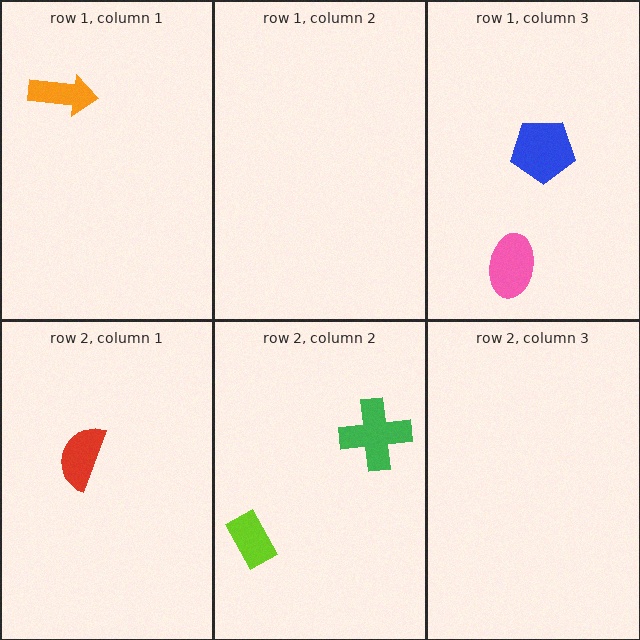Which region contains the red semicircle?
The row 2, column 1 region.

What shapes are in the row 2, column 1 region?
The red semicircle.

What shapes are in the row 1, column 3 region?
The pink ellipse, the blue pentagon.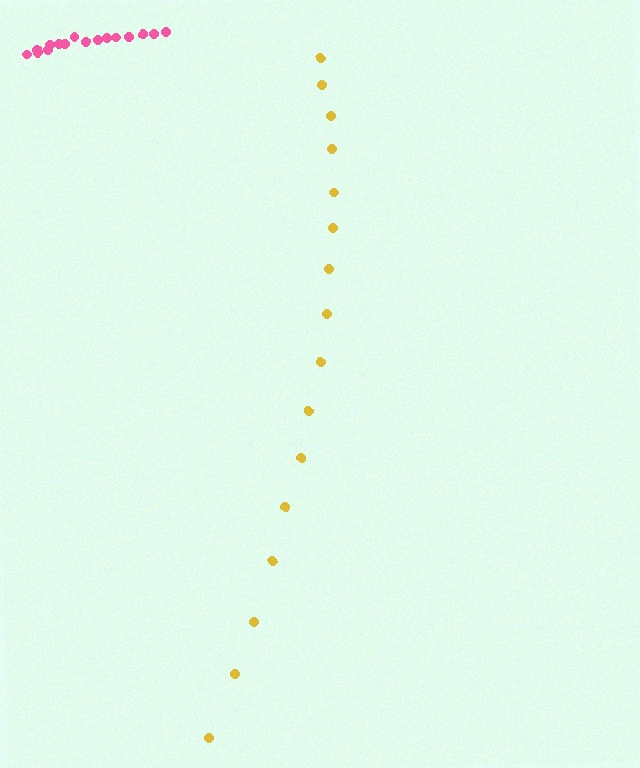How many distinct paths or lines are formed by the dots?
There are 2 distinct paths.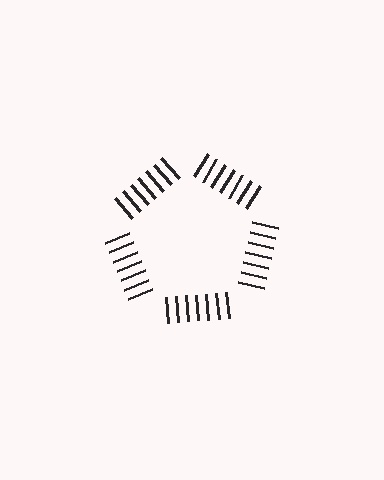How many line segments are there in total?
35 — 7 along each of the 5 edges.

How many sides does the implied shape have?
5 sides — the line-ends trace a pentagon.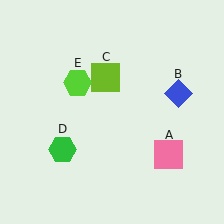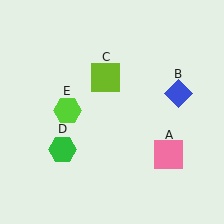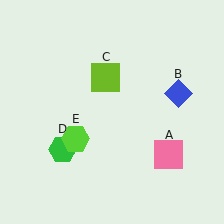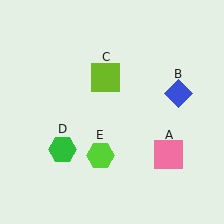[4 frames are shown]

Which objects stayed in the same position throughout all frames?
Pink square (object A) and blue diamond (object B) and lime square (object C) and green hexagon (object D) remained stationary.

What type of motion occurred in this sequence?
The lime hexagon (object E) rotated counterclockwise around the center of the scene.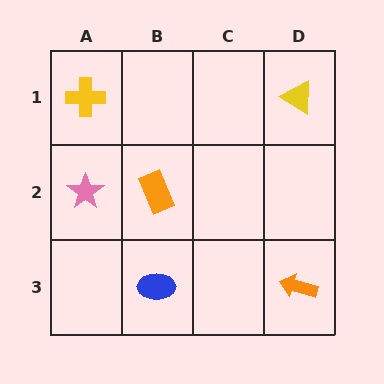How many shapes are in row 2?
2 shapes.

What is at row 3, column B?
A blue ellipse.